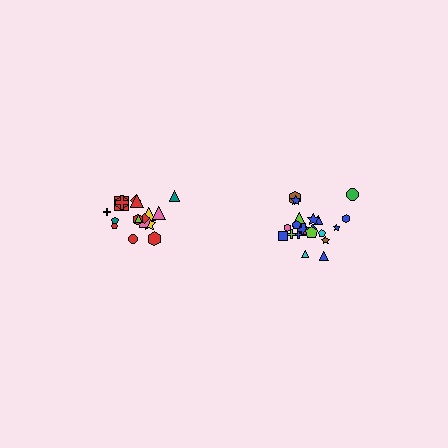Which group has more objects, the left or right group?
The right group.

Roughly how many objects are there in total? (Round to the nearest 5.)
Roughly 40 objects in total.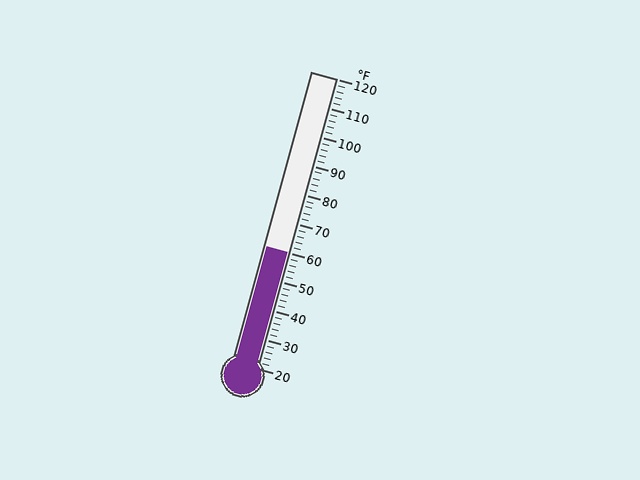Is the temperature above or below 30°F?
The temperature is above 30°F.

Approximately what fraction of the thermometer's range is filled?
The thermometer is filled to approximately 40% of its range.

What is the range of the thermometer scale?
The thermometer scale ranges from 20°F to 120°F.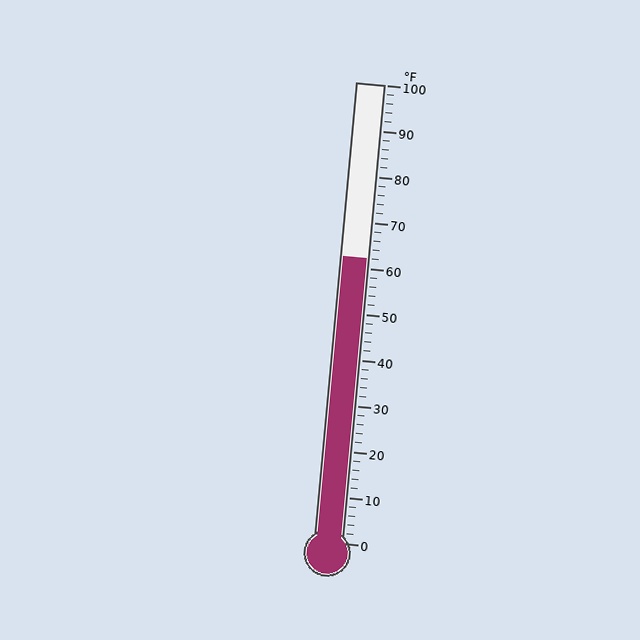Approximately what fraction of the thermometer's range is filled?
The thermometer is filled to approximately 60% of its range.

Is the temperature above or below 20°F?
The temperature is above 20°F.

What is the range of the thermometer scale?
The thermometer scale ranges from 0°F to 100°F.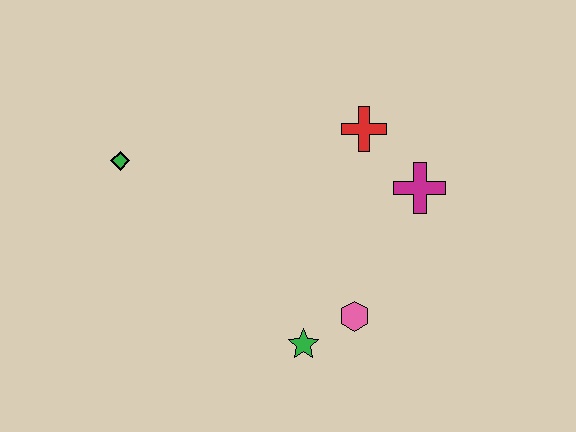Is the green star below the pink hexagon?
Yes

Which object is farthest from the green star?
The green diamond is farthest from the green star.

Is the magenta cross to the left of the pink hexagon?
No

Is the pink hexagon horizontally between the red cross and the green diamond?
Yes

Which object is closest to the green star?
The pink hexagon is closest to the green star.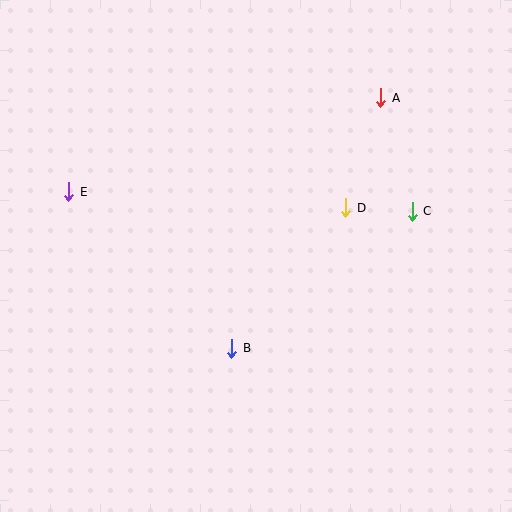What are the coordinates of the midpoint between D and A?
The midpoint between D and A is at (363, 153).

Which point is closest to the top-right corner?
Point A is closest to the top-right corner.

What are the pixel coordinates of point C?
Point C is at (412, 211).